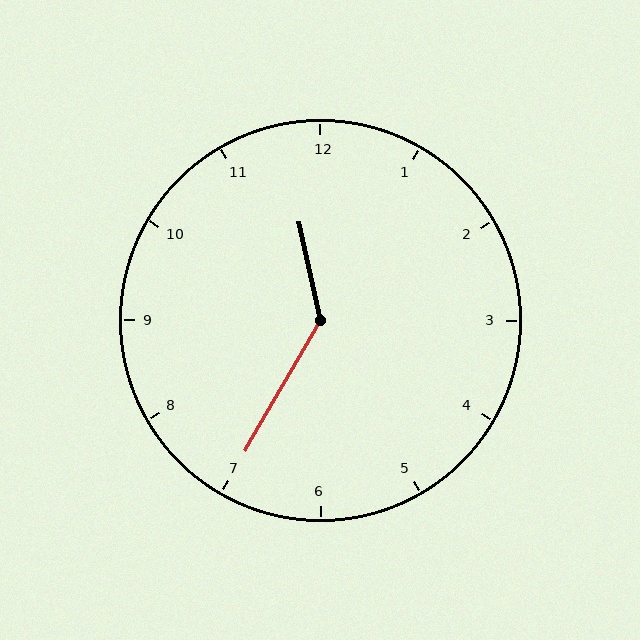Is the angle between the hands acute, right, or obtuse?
It is obtuse.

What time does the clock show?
11:35.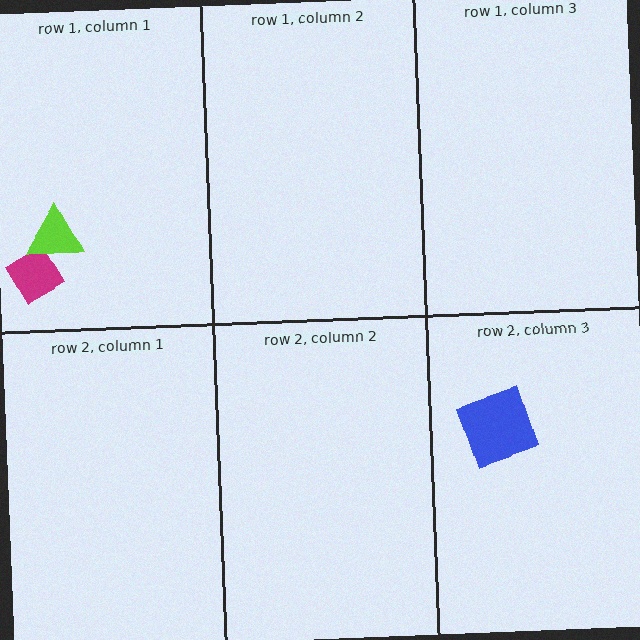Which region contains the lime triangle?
The row 1, column 1 region.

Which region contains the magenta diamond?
The row 1, column 1 region.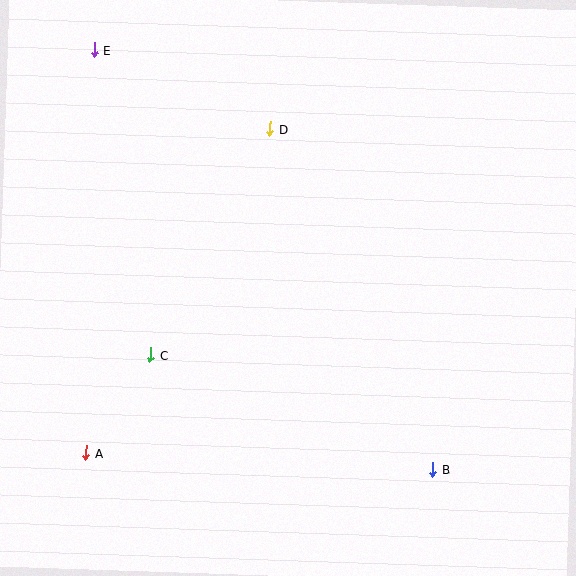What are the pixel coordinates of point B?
Point B is at (433, 469).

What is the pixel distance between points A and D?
The distance between A and D is 373 pixels.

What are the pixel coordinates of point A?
Point A is at (86, 453).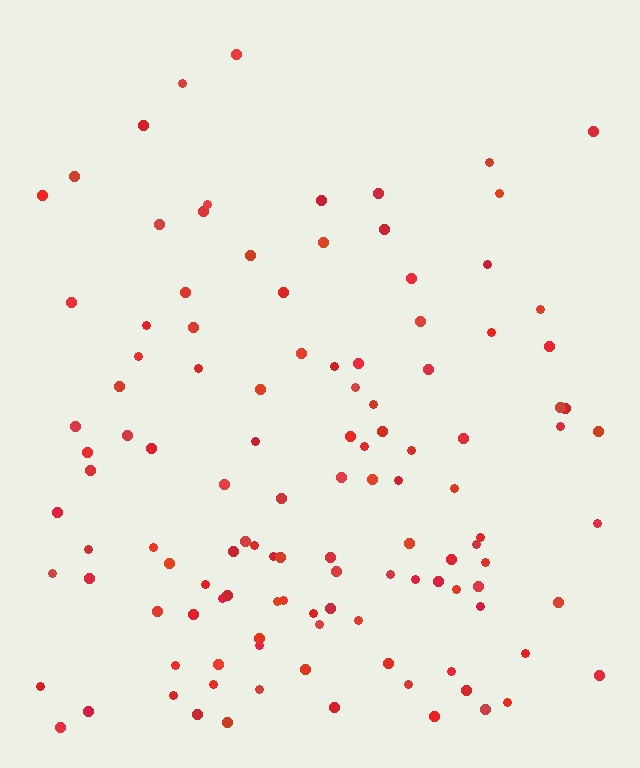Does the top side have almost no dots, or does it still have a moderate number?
Still a moderate number, just noticeably fewer than the bottom.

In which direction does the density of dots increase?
From top to bottom, with the bottom side densest.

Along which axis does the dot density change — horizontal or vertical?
Vertical.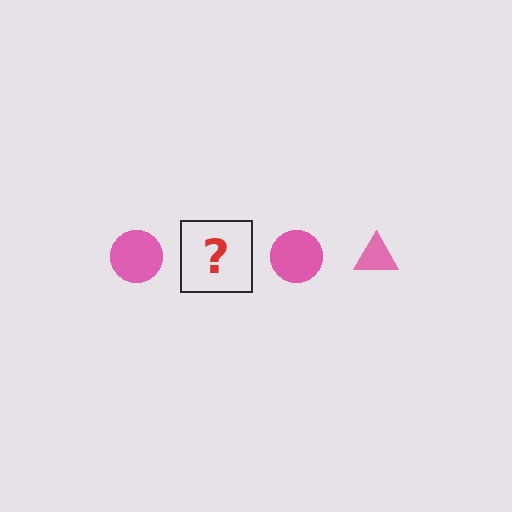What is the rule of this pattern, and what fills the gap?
The rule is that the pattern cycles through circle, triangle shapes in pink. The gap should be filled with a pink triangle.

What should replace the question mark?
The question mark should be replaced with a pink triangle.